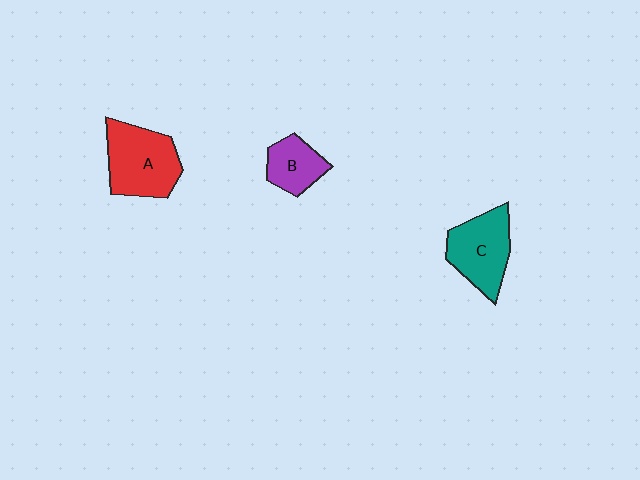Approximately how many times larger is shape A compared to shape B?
Approximately 1.8 times.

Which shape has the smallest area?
Shape B (purple).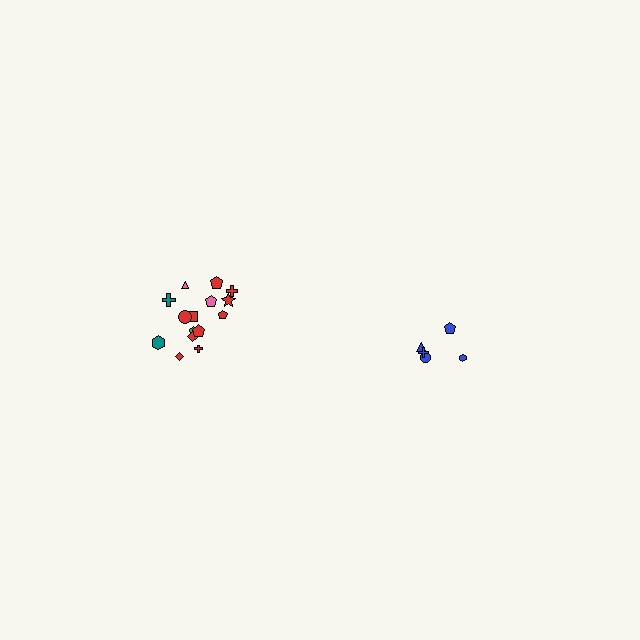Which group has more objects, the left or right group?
The left group.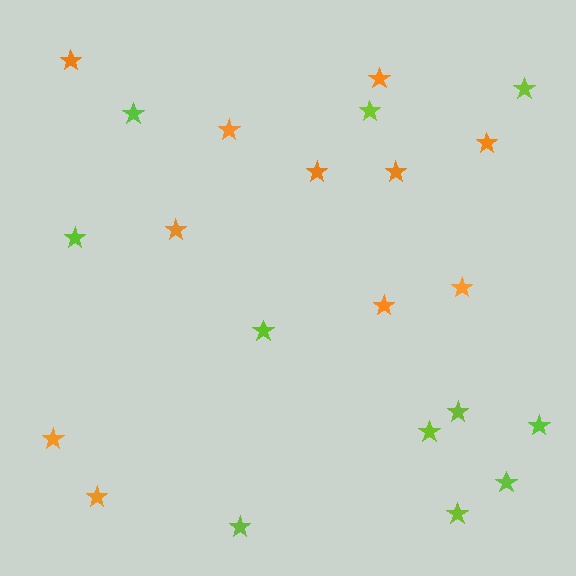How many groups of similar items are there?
There are 2 groups: one group of orange stars (11) and one group of lime stars (11).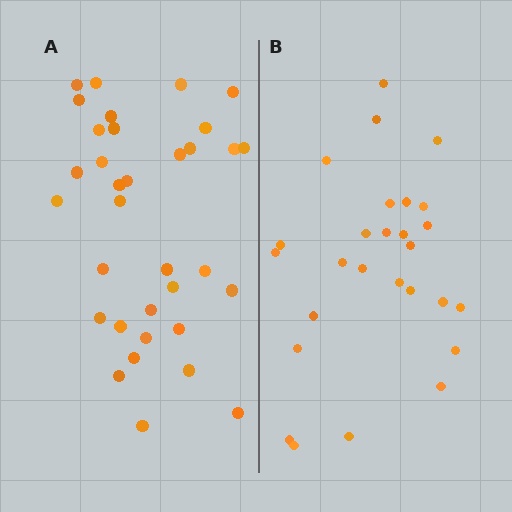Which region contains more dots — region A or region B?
Region A (the left region) has more dots.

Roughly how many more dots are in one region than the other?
Region A has roughly 8 or so more dots than region B.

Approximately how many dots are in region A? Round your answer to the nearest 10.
About 30 dots. (The exact count is 34, which rounds to 30.)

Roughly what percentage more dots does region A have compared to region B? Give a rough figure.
About 25% more.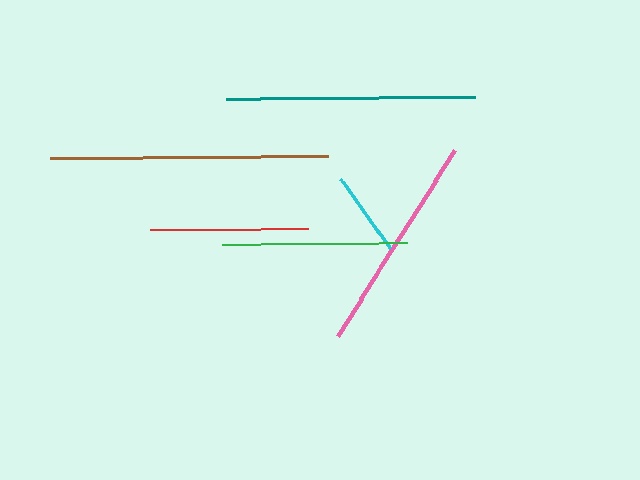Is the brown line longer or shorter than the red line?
The brown line is longer than the red line.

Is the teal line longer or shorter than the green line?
The teal line is longer than the green line.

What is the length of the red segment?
The red segment is approximately 158 pixels long.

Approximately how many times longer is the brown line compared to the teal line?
The brown line is approximately 1.1 times the length of the teal line.